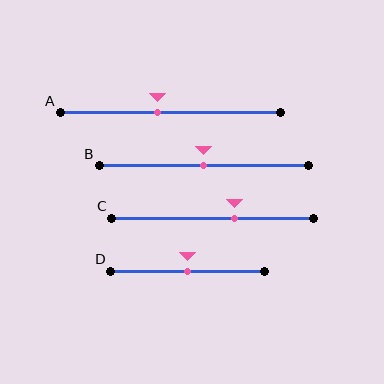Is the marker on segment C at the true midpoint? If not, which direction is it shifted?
No, the marker on segment C is shifted to the right by about 11% of the segment length.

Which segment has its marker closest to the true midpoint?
Segment B has its marker closest to the true midpoint.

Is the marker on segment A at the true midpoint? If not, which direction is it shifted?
No, the marker on segment A is shifted to the left by about 6% of the segment length.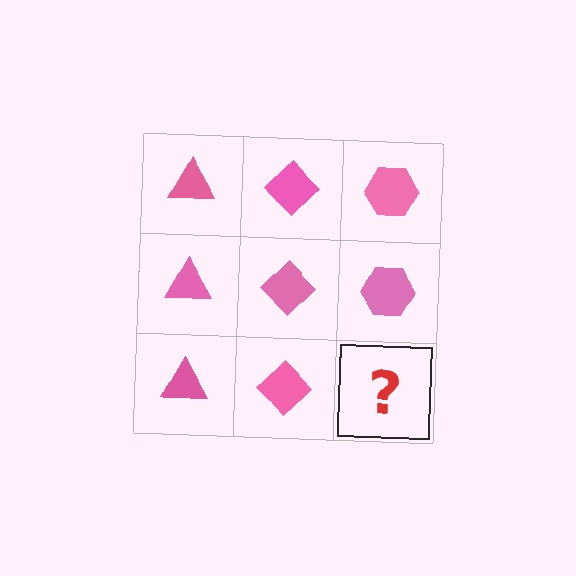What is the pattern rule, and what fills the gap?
The rule is that each column has a consistent shape. The gap should be filled with a pink hexagon.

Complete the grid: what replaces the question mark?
The question mark should be replaced with a pink hexagon.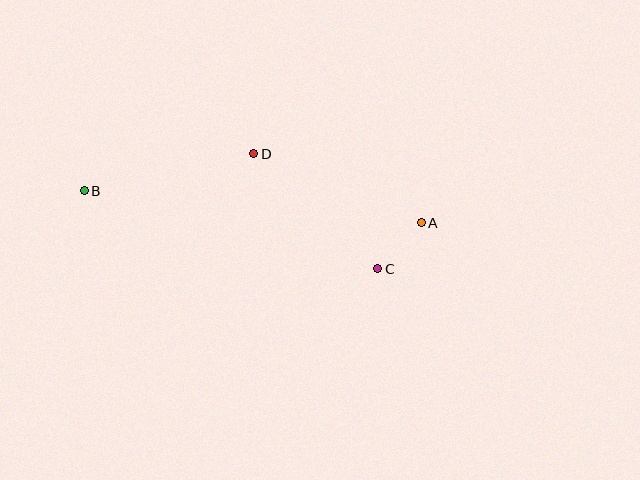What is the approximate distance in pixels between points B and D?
The distance between B and D is approximately 174 pixels.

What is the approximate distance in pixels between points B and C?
The distance between B and C is approximately 304 pixels.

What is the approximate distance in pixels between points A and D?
The distance between A and D is approximately 181 pixels.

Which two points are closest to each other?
Points A and C are closest to each other.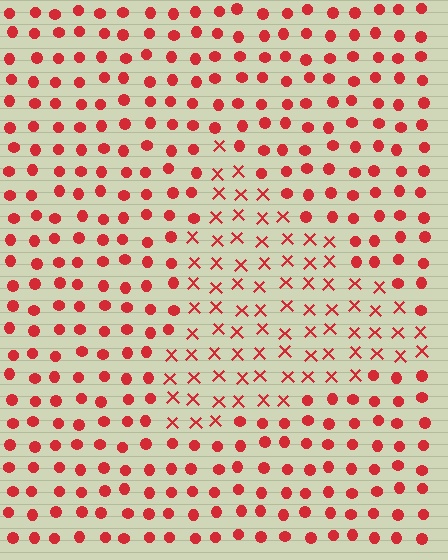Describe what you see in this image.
The image is filled with small red elements arranged in a uniform grid. A triangle-shaped region contains X marks, while the surrounding area contains circles. The boundary is defined purely by the change in element shape.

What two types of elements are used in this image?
The image uses X marks inside the triangle region and circles outside it.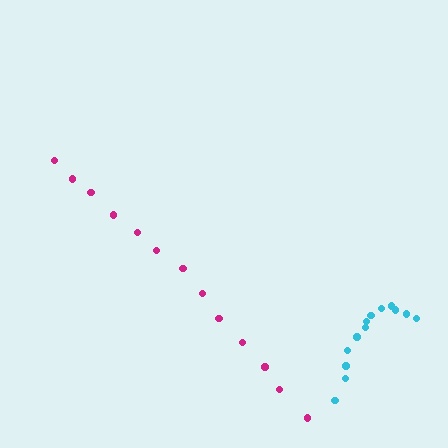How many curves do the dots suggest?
There are 2 distinct paths.